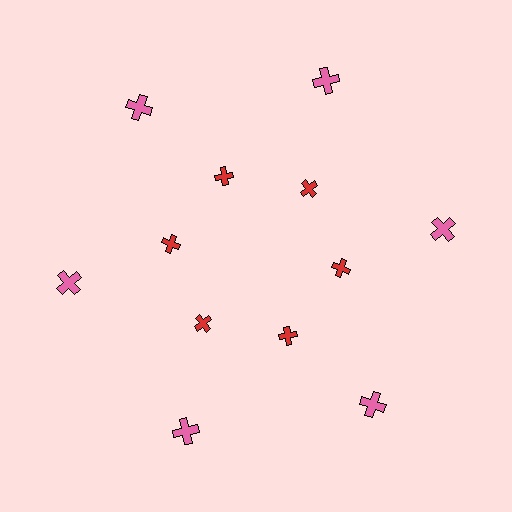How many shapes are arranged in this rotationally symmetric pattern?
There are 12 shapes, arranged in 6 groups of 2.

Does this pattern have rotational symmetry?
Yes, this pattern has 6-fold rotational symmetry. It looks the same after rotating 60 degrees around the center.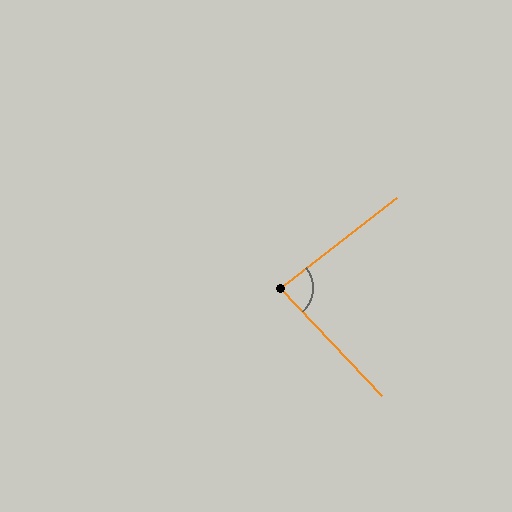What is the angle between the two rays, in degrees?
Approximately 84 degrees.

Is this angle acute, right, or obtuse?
It is acute.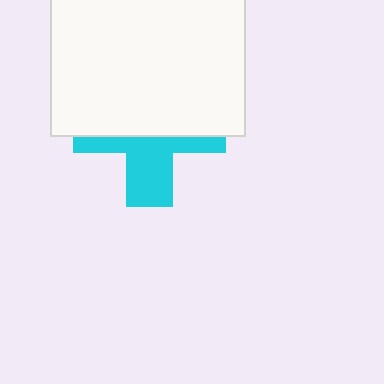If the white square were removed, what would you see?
You would see the complete cyan cross.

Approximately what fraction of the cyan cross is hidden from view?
Roughly 59% of the cyan cross is hidden behind the white square.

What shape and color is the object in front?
The object in front is a white square.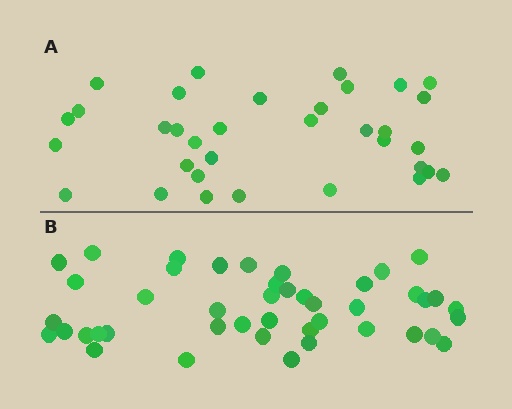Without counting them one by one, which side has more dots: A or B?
Region B (the bottom region) has more dots.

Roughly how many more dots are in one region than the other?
Region B has roughly 10 or so more dots than region A.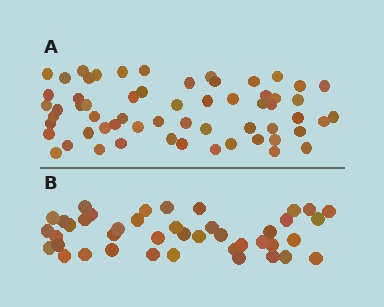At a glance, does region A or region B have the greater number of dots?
Region A (the top region) has more dots.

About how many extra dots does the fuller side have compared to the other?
Region A has approximately 20 more dots than region B.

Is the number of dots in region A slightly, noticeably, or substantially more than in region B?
Region A has noticeably more, but not dramatically so. The ratio is roughly 1.4 to 1.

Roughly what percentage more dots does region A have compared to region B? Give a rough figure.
About 45% more.